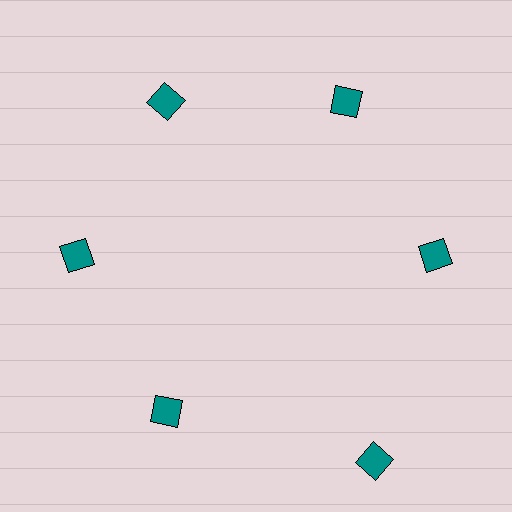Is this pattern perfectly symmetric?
No. The 6 teal diamonds are arranged in a ring, but one element near the 5 o'clock position is pushed outward from the center, breaking the 6-fold rotational symmetry.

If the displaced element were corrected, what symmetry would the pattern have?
It would have 6-fold rotational symmetry — the pattern would map onto itself every 60 degrees.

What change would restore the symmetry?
The symmetry would be restored by moving it inward, back onto the ring so that all 6 diamonds sit at equal angles and equal distance from the center.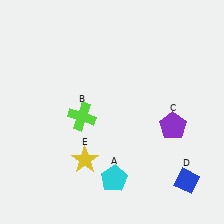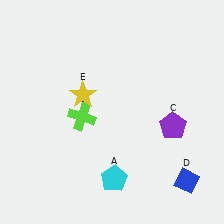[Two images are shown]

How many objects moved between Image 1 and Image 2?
1 object moved between the two images.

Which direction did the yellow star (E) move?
The yellow star (E) moved up.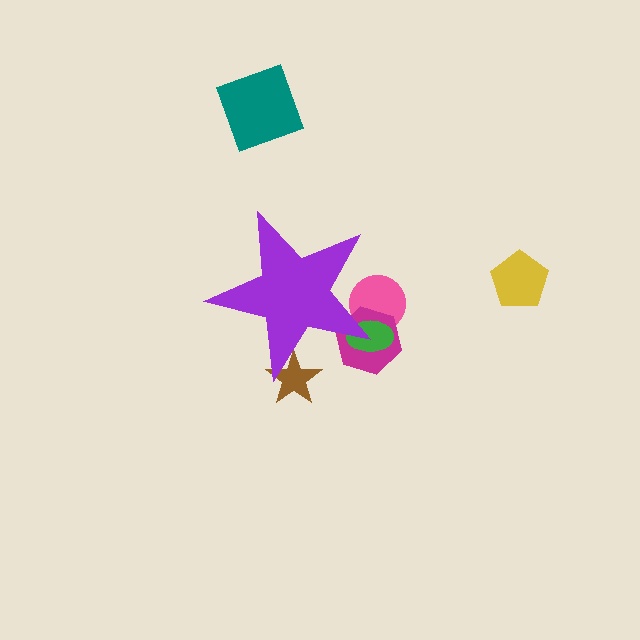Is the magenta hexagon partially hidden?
Yes, the magenta hexagon is partially hidden behind the purple star.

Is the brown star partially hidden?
Yes, the brown star is partially hidden behind the purple star.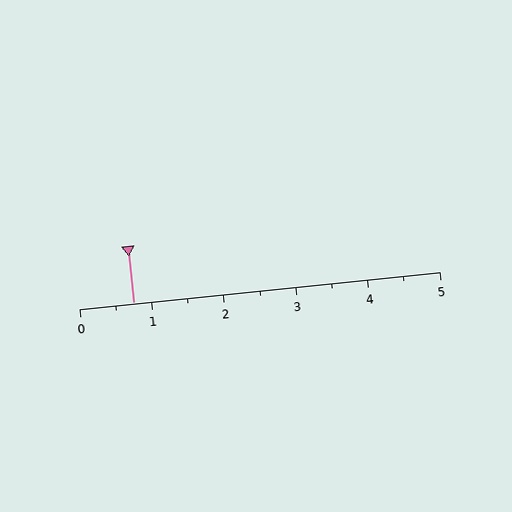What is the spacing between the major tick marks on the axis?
The major ticks are spaced 1 apart.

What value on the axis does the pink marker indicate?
The marker indicates approximately 0.8.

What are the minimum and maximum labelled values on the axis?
The axis runs from 0 to 5.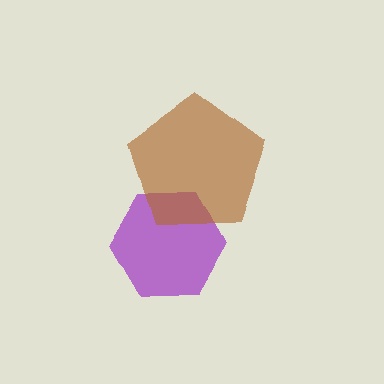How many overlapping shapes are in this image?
There are 2 overlapping shapes in the image.